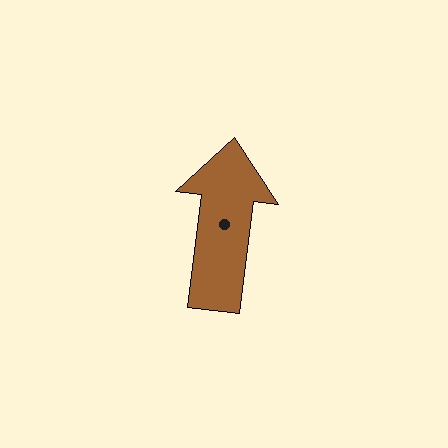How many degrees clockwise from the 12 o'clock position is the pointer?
Approximately 7 degrees.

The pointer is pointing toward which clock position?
Roughly 12 o'clock.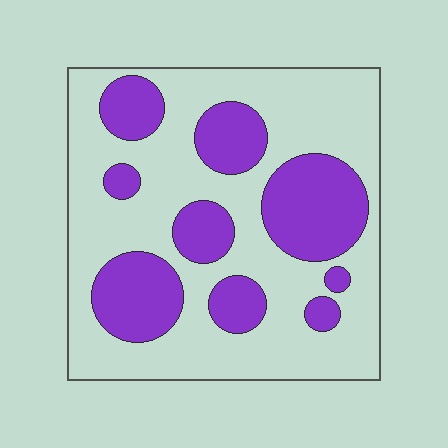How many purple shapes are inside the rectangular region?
9.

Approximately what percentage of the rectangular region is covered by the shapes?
Approximately 35%.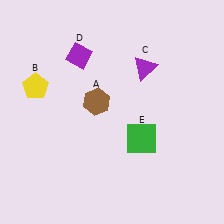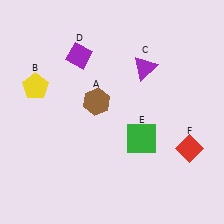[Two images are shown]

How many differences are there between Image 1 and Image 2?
There is 1 difference between the two images.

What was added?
A red diamond (F) was added in Image 2.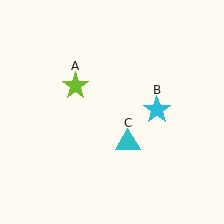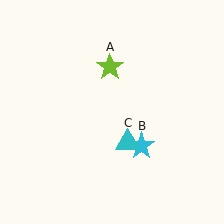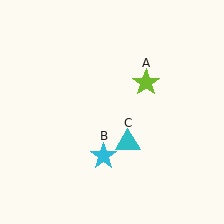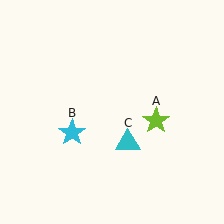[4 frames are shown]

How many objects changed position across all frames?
2 objects changed position: lime star (object A), cyan star (object B).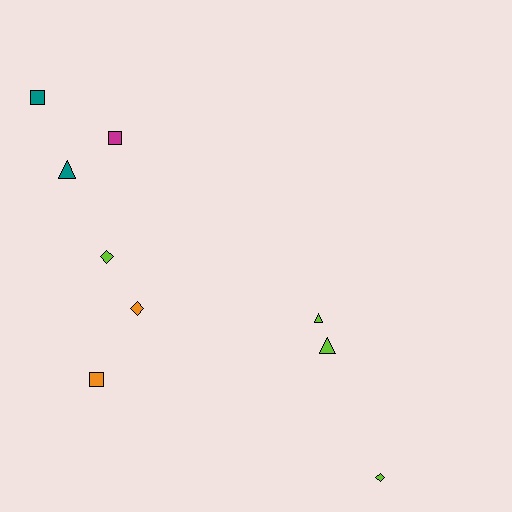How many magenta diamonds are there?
There are no magenta diamonds.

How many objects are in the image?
There are 9 objects.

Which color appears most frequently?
Lime, with 4 objects.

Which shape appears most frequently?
Triangle, with 3 objects.